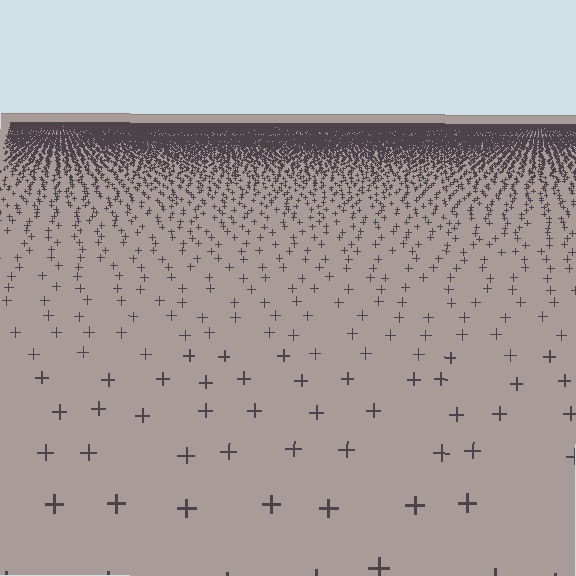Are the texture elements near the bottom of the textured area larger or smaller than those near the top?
Larger. Near the bottom, elements are closer to the viewer and appear at a bigger on-screen size.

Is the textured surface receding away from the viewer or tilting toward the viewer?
The surface is receding away from the viewer. Texture elements get smaller and denser toward the top.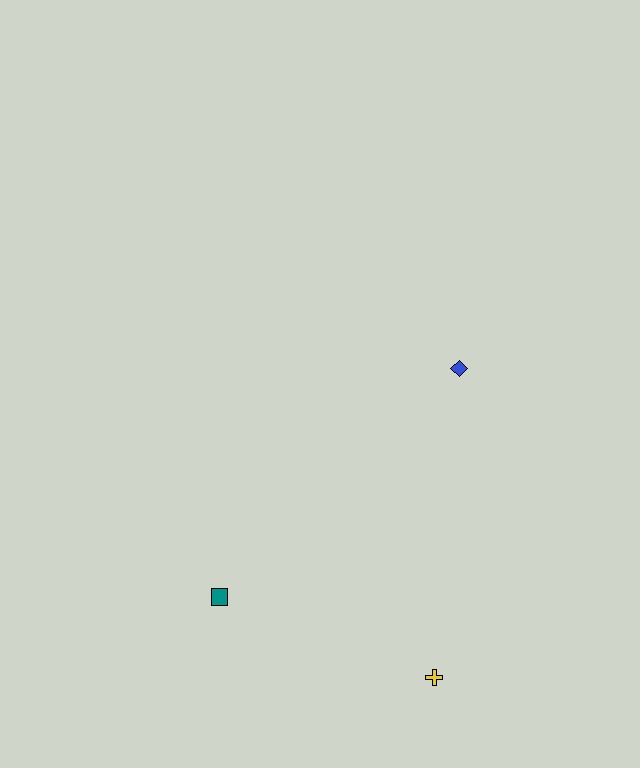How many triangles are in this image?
There are no triangles.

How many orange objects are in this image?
There are no orange objects.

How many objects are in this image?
There are 3 objects.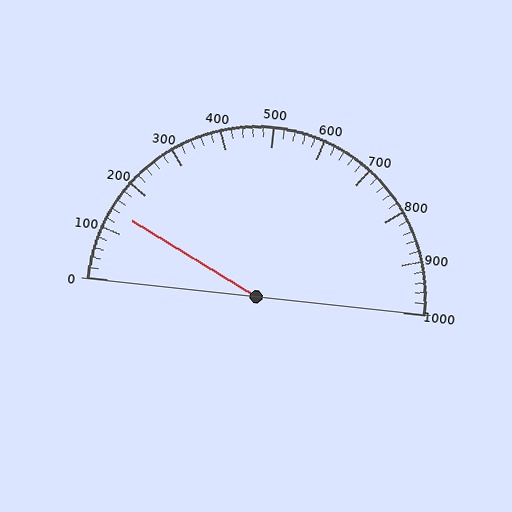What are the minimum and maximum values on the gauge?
The gauge ranges from 0 to 1000.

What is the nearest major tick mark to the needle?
The nearest major tick mark is 100.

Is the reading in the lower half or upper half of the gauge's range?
The reading is in the lower half of the range (0 to 1000).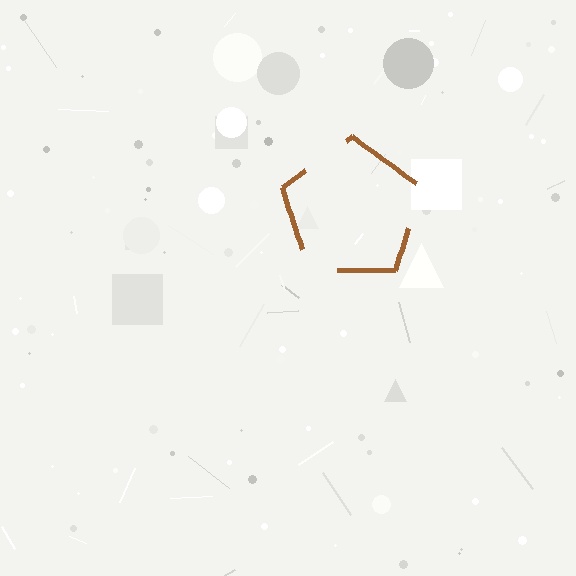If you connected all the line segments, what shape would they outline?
They would outline a pentagon.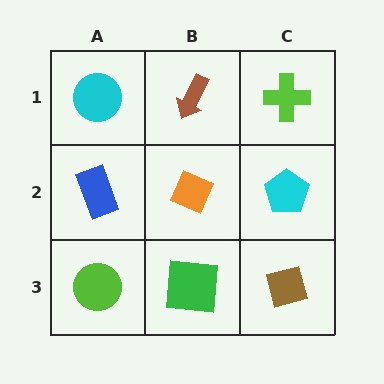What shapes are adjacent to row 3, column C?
A cyan pentagon (row 2, column C), a green square (row 3, column B).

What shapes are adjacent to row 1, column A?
A blue rectangle (row 2, column A), a brown arrow (row 1, column B).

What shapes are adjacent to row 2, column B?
A brown arrow (row 1, column B), a green square (row 3, column B), a blue rectangle (row 2, column A), a cyan pentagon (row 2, column C).